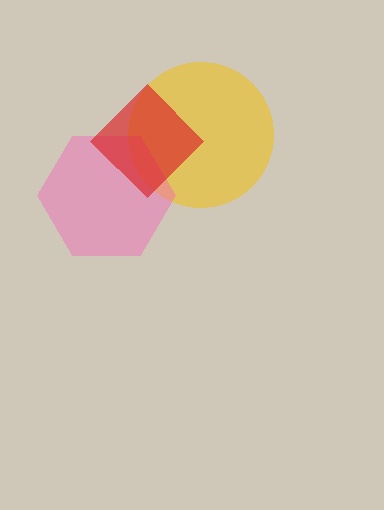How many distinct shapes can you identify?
There are 3 distinct shapes: a yellow circle, a pink hexagon, a red diamond.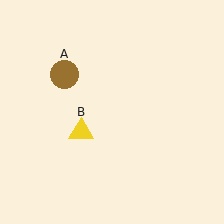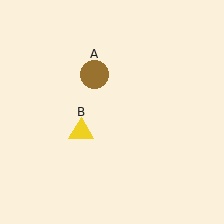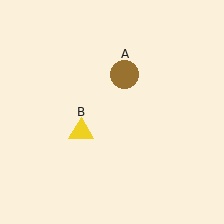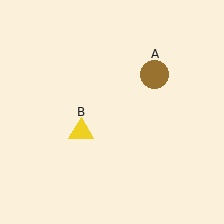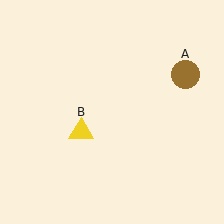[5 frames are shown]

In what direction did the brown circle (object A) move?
The brown circle (object A) moved right.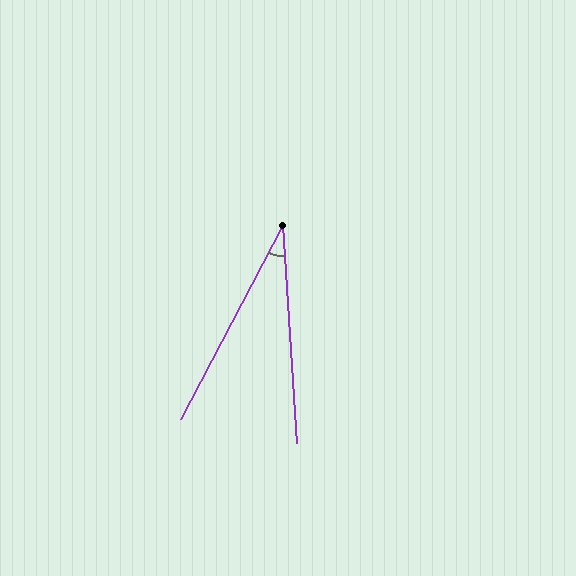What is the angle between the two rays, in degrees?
Approximately 31 degrees.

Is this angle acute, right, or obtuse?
It is acute.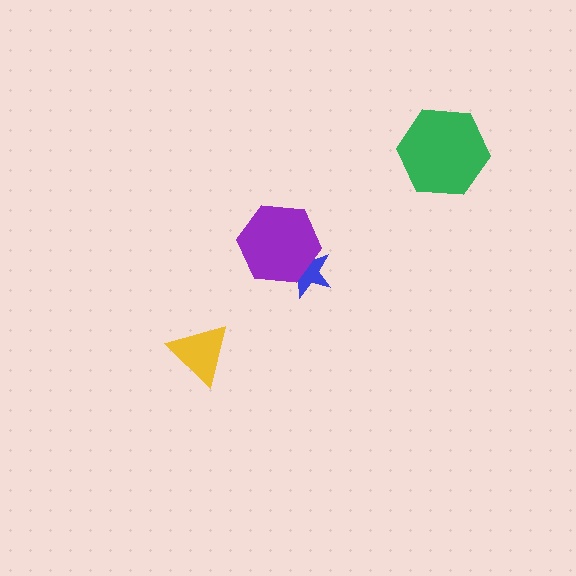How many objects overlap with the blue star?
1 object overlaps with the blue star.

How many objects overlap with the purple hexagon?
1 object overlaps with the purple hexagon.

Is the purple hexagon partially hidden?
No, no other shape covers it.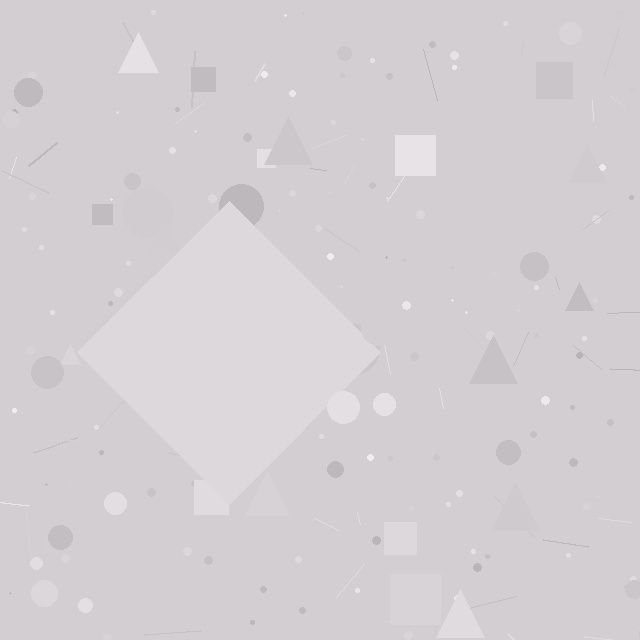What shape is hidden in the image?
A diamond is hidden in the image.